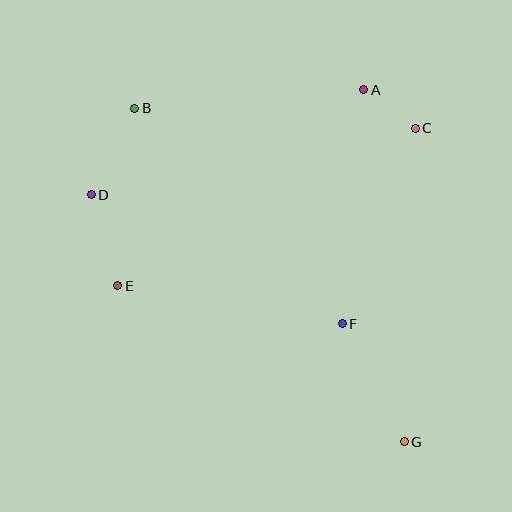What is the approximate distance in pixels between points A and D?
The distance between A and D is approximately 292 pixels.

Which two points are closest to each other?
Points A and C are closest to each other.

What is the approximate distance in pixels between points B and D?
The distance between B and D is approximately 97 pixels.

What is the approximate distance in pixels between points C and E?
The distance between C and E is approximately 336 pixels.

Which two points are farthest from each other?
Points B and G are farthest from each other.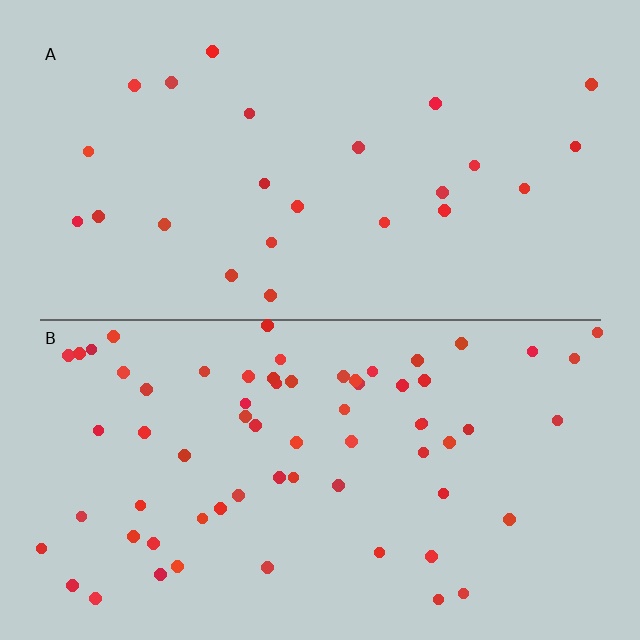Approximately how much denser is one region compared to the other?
Approximately 2.8× — region B over region A.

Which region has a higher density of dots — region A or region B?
B (the bottom).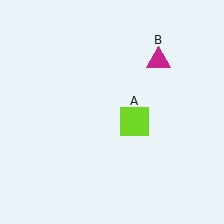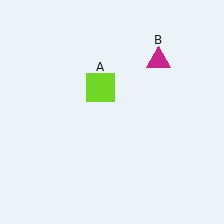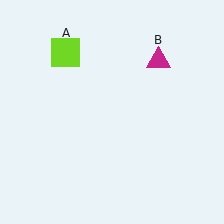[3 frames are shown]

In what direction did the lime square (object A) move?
The lime square (object A) moved up and to the left.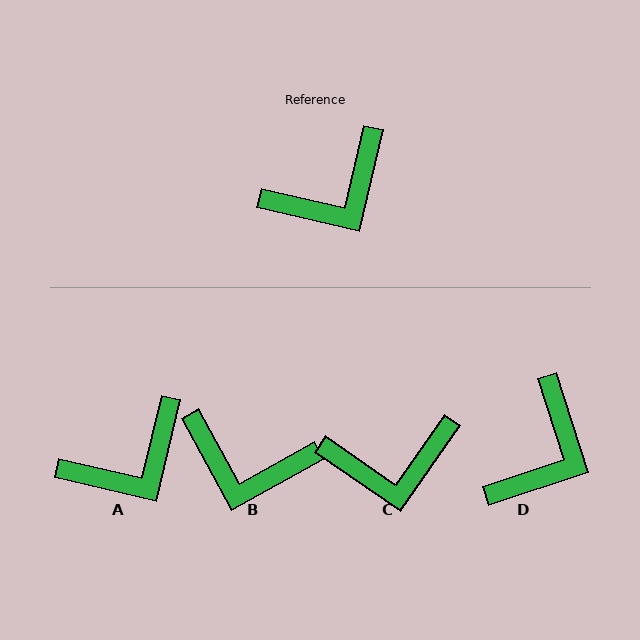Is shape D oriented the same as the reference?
No, it is off by about 31 degrees.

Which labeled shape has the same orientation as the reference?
A.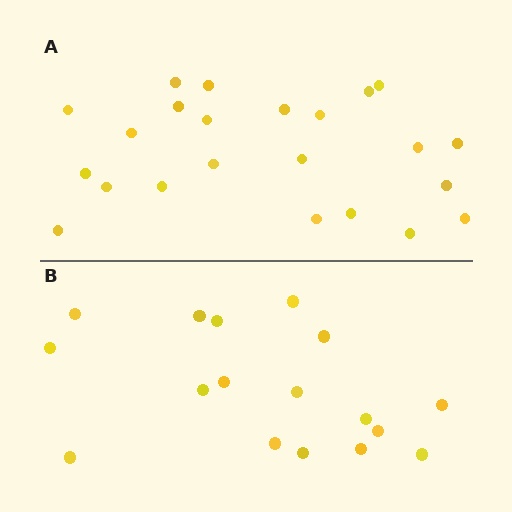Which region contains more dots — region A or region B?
Region A (the top region) has more dots.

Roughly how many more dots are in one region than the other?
Region A has about 6 more dots than region B.